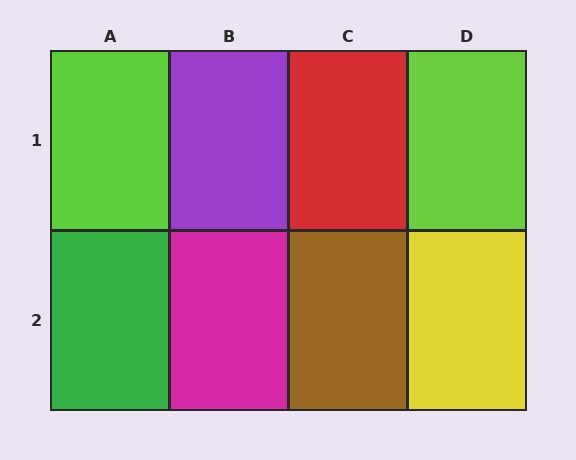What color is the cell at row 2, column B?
Magenta.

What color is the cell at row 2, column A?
Green.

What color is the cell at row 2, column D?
Yellow.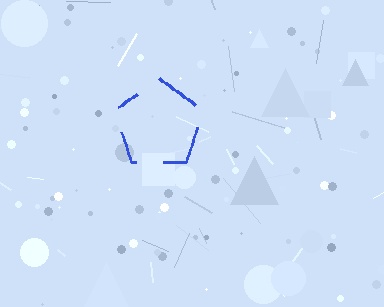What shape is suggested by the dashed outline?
The dashed outline suggests a pentagon.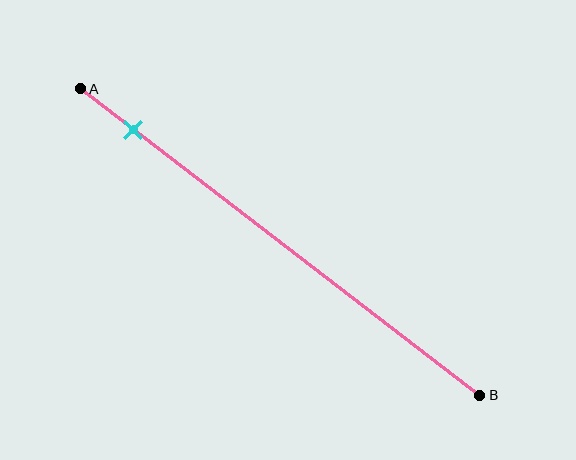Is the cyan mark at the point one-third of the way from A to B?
No, the mark is at about 15% from A, not at the 33% one-third point.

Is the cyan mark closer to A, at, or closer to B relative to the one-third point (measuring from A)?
The cyan mark is closer to point A than the one-third point of segment AB.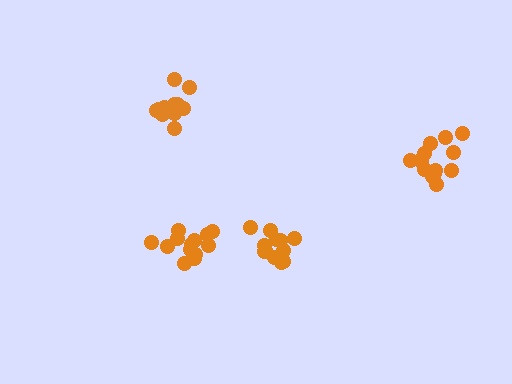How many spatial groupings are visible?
There are 4 spatial groupings.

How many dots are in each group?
Group 1: 13 dots, Group 2: 15 dots, Group 3: 14 dots, Group 4: 13 dots (55 total).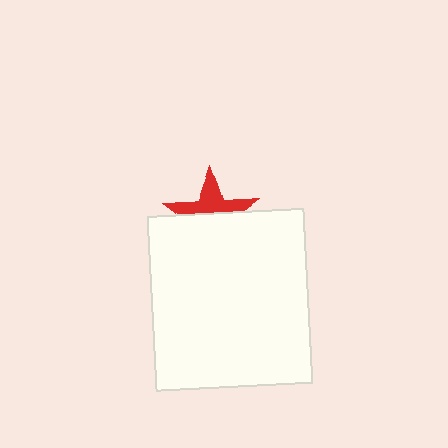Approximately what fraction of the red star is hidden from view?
Roughly 54% of the red star is hidden behind the white rectangle.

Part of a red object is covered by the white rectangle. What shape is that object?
It is a star.